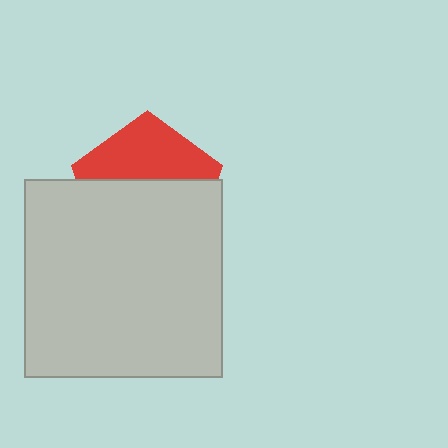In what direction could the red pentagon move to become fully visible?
The red pentagon could move up. That would shift it out from behind the light gray square entirely.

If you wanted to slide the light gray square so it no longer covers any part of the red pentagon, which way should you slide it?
Slide it down — that is the most direct way to separate the two shapes.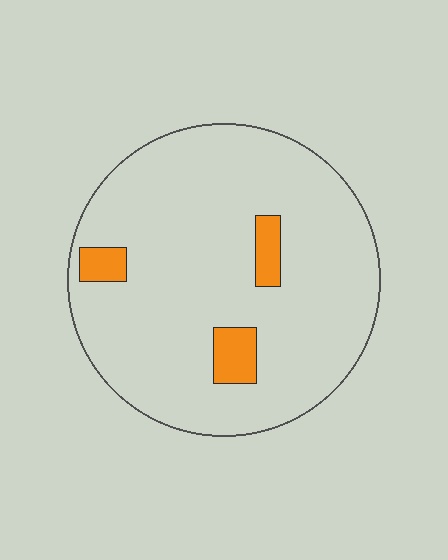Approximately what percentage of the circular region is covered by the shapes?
Approximately 10%.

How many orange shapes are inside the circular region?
3.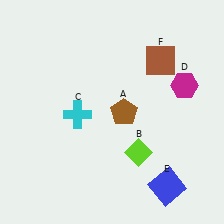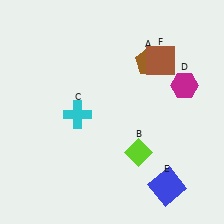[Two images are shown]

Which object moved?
The brown pentagon (A) moved up.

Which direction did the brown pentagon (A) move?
The brown pentagon (A) moved up.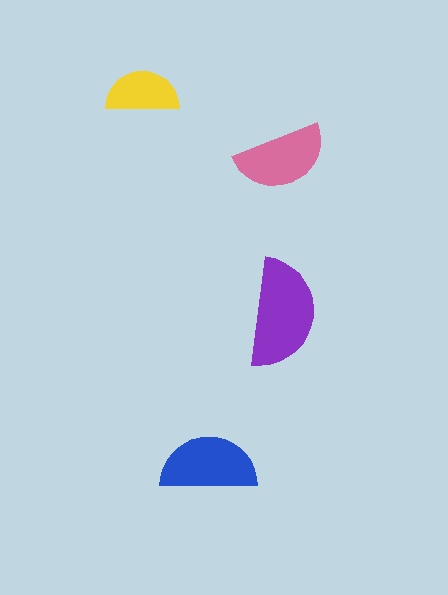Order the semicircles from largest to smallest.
the purple one, the blue one, the pink one, the yellow one.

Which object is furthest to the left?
The yellow semicircle is leftmost.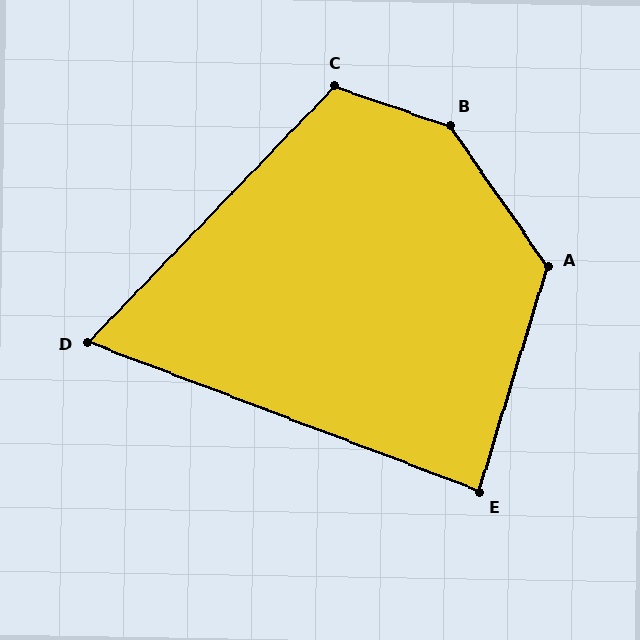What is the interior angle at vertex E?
Approximately 86 degrees (approximately right).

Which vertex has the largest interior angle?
B, at approximately 143 degrees.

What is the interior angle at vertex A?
Approximately 128 degrees (obtuse).